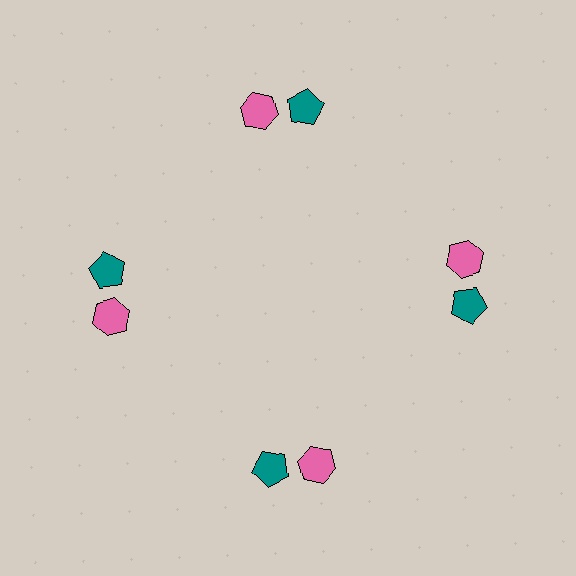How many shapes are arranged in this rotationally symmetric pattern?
There are 8 shapes, arranged in 4 groups of 2.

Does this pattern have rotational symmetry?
Yes, this pattern has 4-fold rotational symmetry. It looks the same after rotating 90 degrees around the center.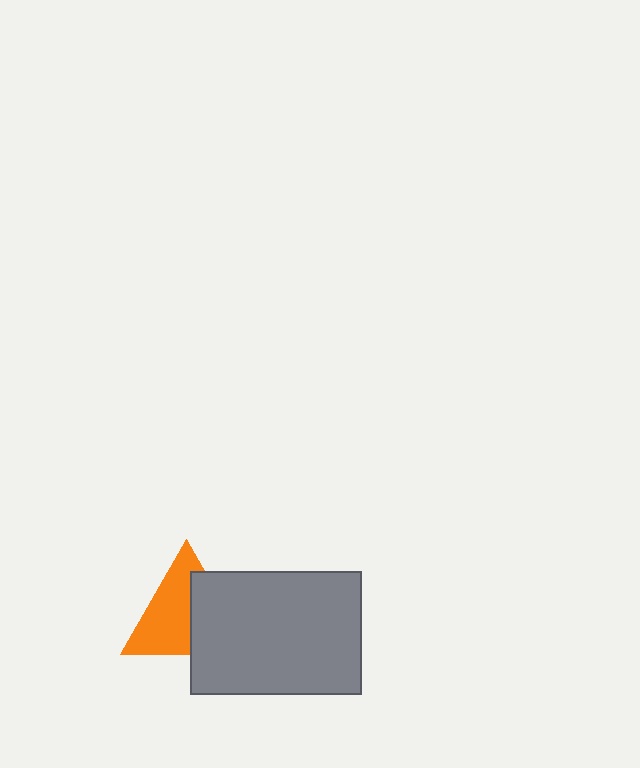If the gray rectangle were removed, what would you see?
You would see the complete orange triangle.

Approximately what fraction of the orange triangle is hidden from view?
Roughly 43% of the orange triangle is hidden behind the gray rectangle.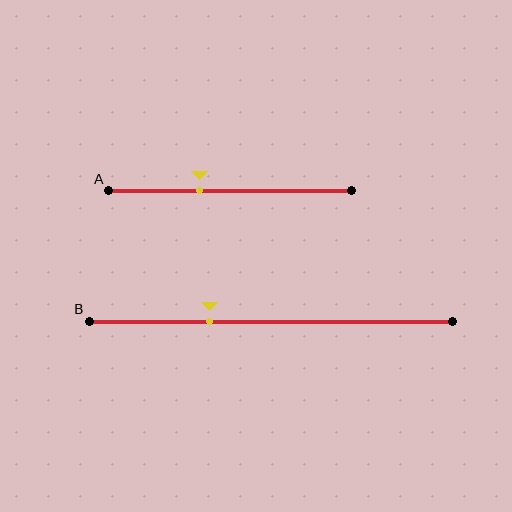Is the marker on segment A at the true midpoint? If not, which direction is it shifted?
No, the marker on segment A is shifted to the left by about 13% of the segment length.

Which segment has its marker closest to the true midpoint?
Segment A has its marker closest to the true midpoint.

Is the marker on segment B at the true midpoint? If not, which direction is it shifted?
No, the marker on segment B is shifted to the left by about 17% of the segment length.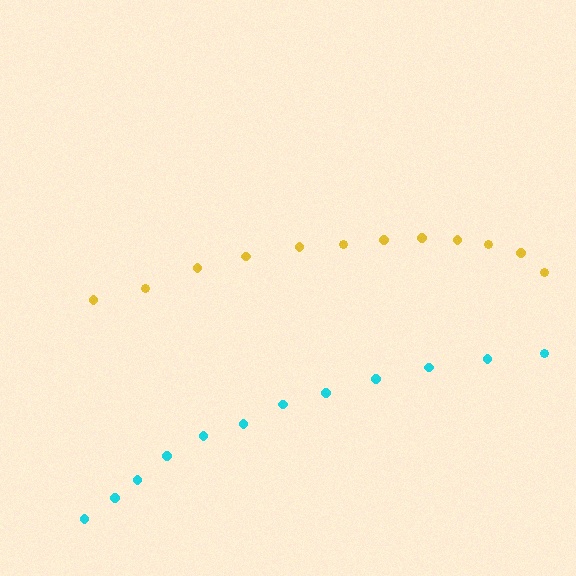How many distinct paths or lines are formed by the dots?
There are 2 distinct paths.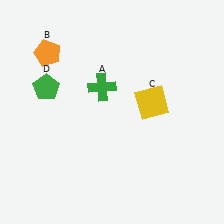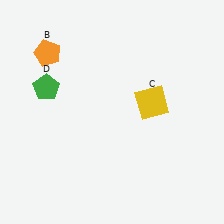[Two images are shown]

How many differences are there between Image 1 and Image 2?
There is 1 difference between the two images.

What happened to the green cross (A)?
The green cross (A) was removed in Image 2. It was in the top-left area of Image 1.